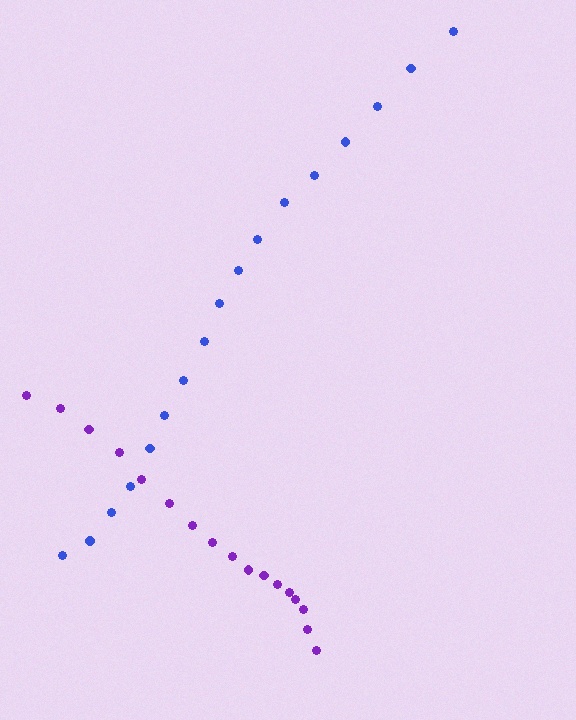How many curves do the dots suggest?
There are 2 distinct paths.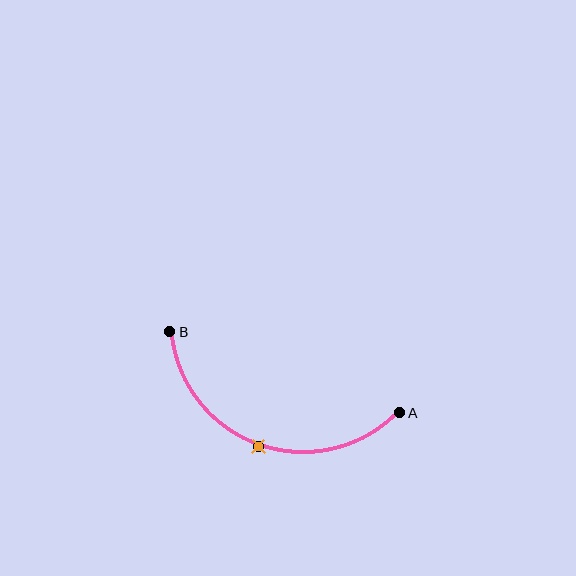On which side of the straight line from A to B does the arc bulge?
The arc bulges below the straight line connecting A and B.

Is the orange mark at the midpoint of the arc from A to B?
Yes. The orange mark lies on the arc at equal arc-length from both A and B — it is the arc midpoint.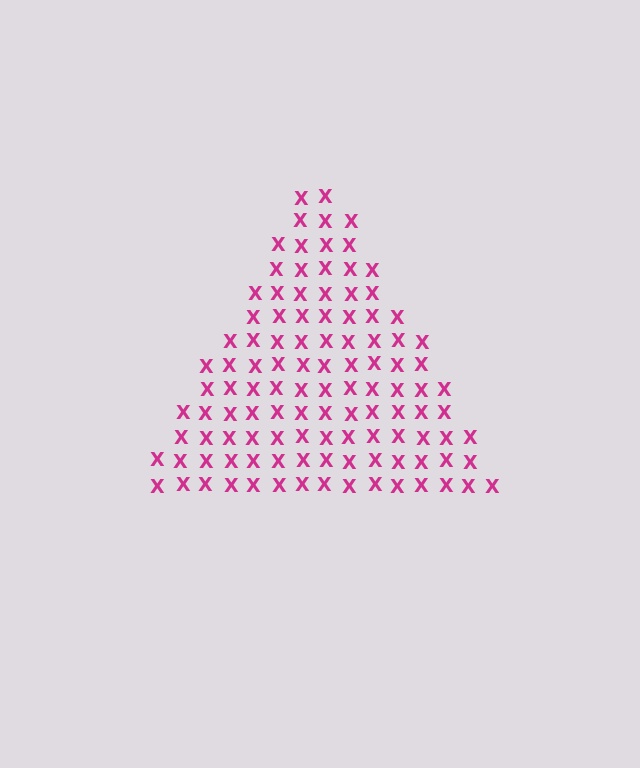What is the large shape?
The large shape is a triangle.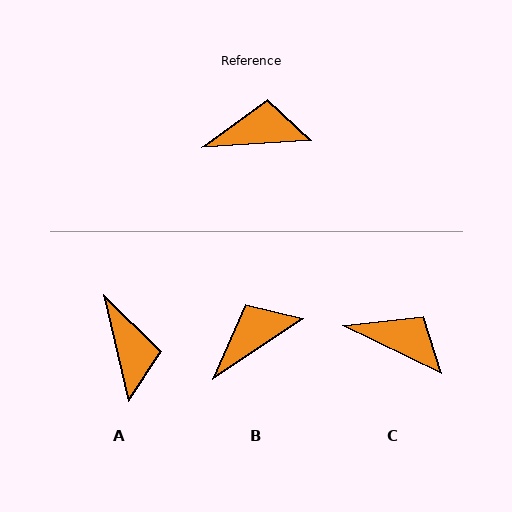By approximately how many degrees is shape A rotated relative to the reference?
Approximately 81 degrees clockwise.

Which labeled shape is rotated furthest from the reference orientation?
A, about 81 degrees away.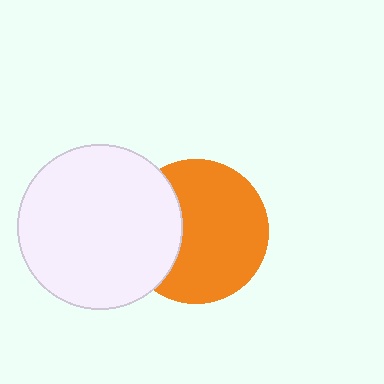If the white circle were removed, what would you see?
You would see the complete orange circle.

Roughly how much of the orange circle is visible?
Most of it is visible (roughly 69%).